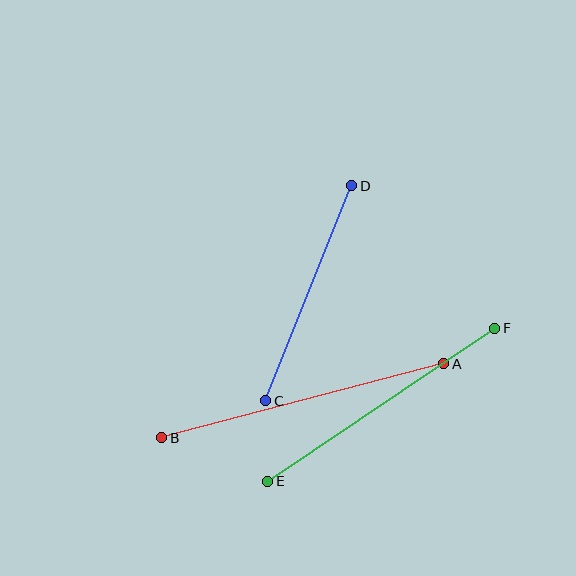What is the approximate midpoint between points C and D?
The midpoint is at approximately (309, 293) pixels.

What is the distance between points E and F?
The distance is approximately 274 pixels.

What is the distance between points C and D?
The distance is approximately 232 pixels.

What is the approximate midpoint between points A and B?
The midpoint is at approximately (303, 401) pixels.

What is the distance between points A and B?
The distance is approximately 292 pixels.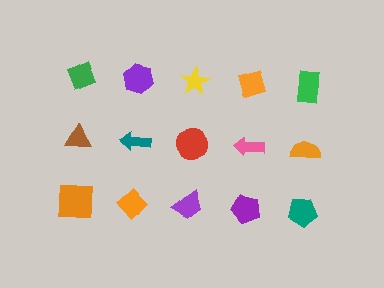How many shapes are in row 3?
5 shapes.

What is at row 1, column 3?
A yellow star.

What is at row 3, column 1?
An orange square.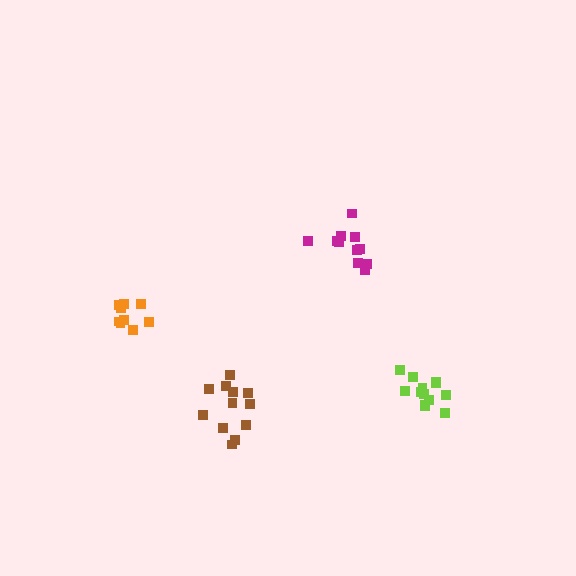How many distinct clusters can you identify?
There are 4 distinct clusters.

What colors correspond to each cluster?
The clusters are colored: lime, magenta, brown, orange.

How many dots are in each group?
Group 1: 13 dots, Group 2: 11 dots, Group 3: 12 dots, Group 4: 9 dots (45 total).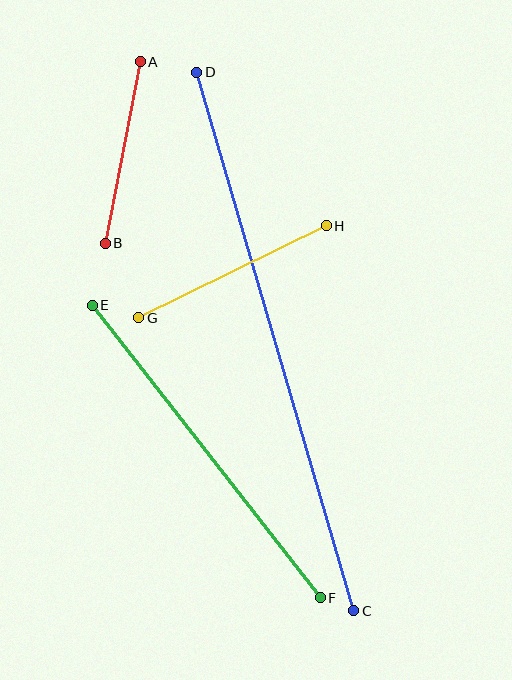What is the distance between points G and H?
The distance is approximately 209 pixels.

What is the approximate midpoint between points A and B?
The midpoint is at approximately (123, 153) pixels.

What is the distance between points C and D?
The distance is approximately 561 pixels.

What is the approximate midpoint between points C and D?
The midpoint is at approximately (275, 341) pixels.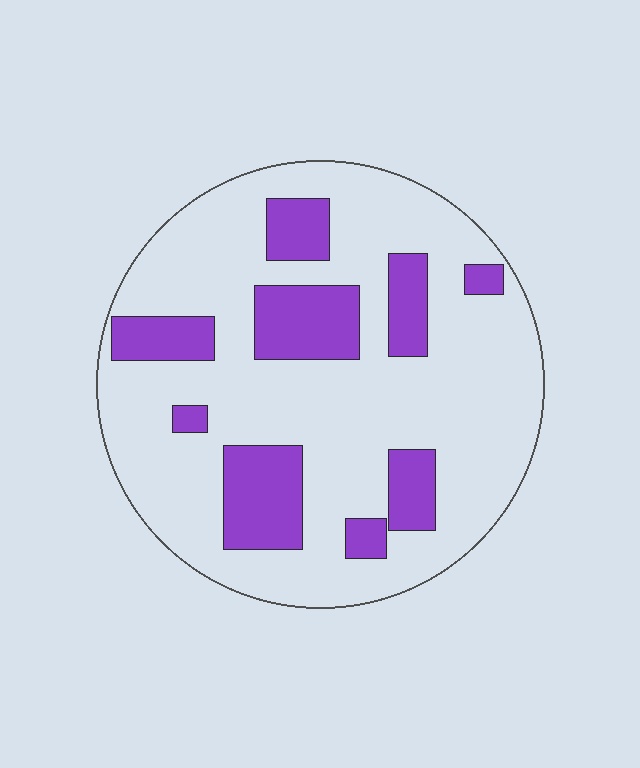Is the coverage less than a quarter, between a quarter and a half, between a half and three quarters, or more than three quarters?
Less than a quarter.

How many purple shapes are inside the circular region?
9.